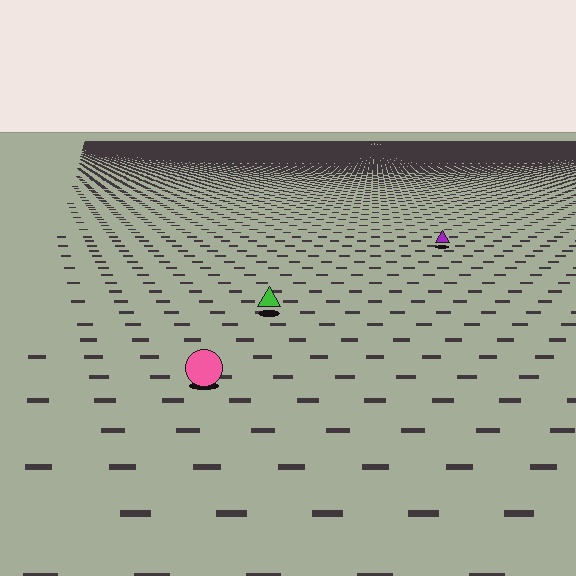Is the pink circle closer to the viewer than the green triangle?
Yes. The pink circle is closer — you can tell from the texture gradient: the ground texture is coarser near it.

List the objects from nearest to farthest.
From nearest to farthest: the pink circle, the green triangle, the purple triangle.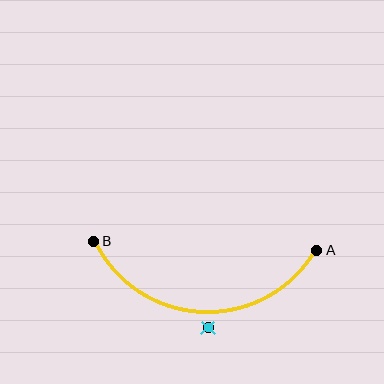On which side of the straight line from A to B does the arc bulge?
The arc bulges below the straight line connecting A and B.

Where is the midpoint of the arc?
The arc midpoint is the point on the curve farthest from the straight line joining A and B. It sits below that line.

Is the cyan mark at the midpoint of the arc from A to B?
No — the cyan mark does not lie on the arc at all. It sits slightly outside the curve.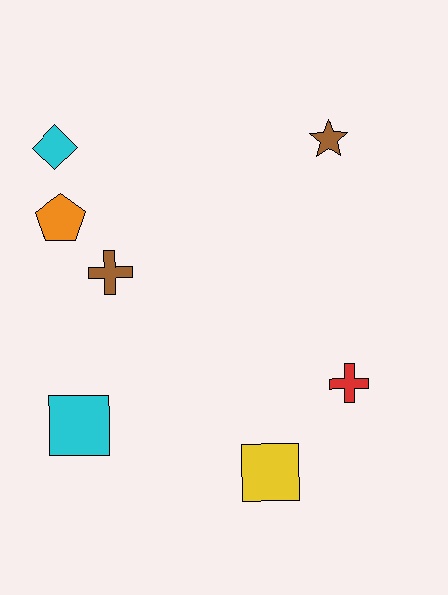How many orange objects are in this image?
There is 1 orange object.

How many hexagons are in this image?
There are no hexagons.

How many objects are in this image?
There are 7 objects.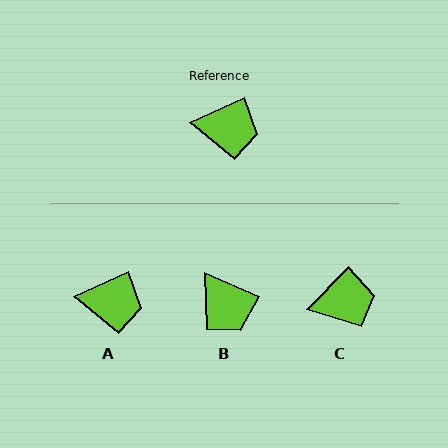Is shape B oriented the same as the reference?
No, it is off by about 48 degrees.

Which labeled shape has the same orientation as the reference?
A.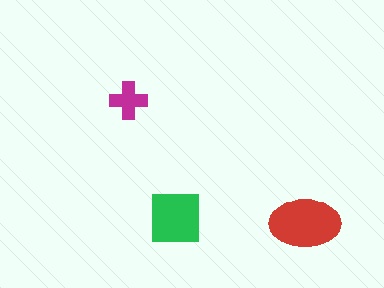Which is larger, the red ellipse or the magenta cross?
The red ellipse.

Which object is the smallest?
The magenta cross.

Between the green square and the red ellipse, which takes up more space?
The red ellipse.